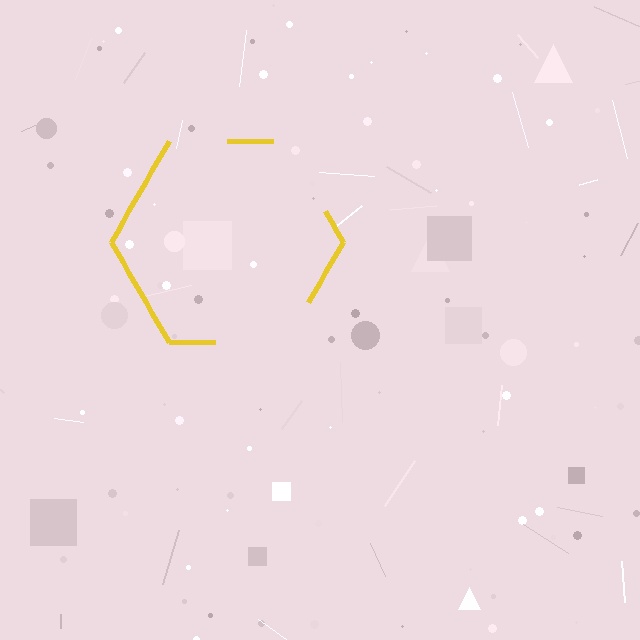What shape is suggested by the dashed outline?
The dashed outline suggests a hexagon.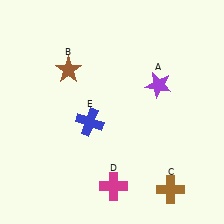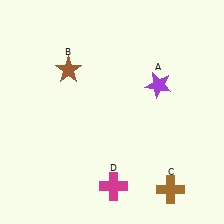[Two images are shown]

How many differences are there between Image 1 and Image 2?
There is 1 difference between the two images.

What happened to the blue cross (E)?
The blue cross (E) was removed in Image 2. It was in the bottom-left area of Image 1.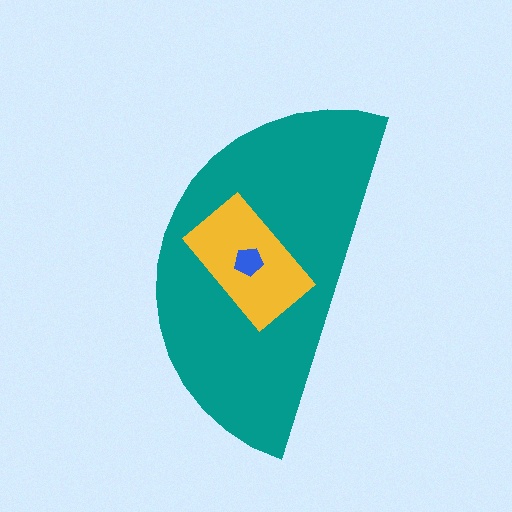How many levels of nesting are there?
3.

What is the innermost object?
The blue pentagon.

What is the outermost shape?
The teal semicircle.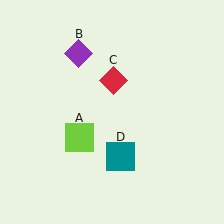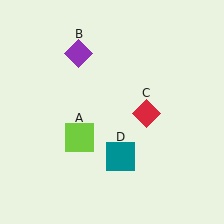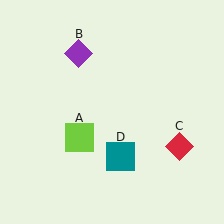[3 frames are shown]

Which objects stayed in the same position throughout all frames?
Lime square (object A) and purple diamond (object B) and teal square (object D) remained stationary.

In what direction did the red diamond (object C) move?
The red diamond (object C) moved down and to the right.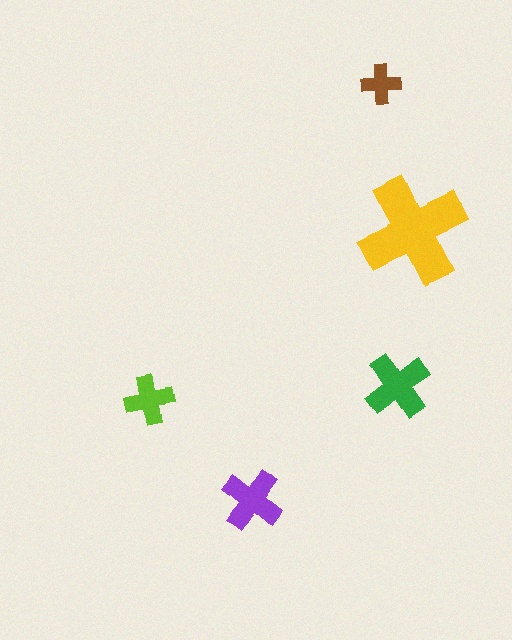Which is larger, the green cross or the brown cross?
The green one.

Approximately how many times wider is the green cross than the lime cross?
About 1.5 times wider.